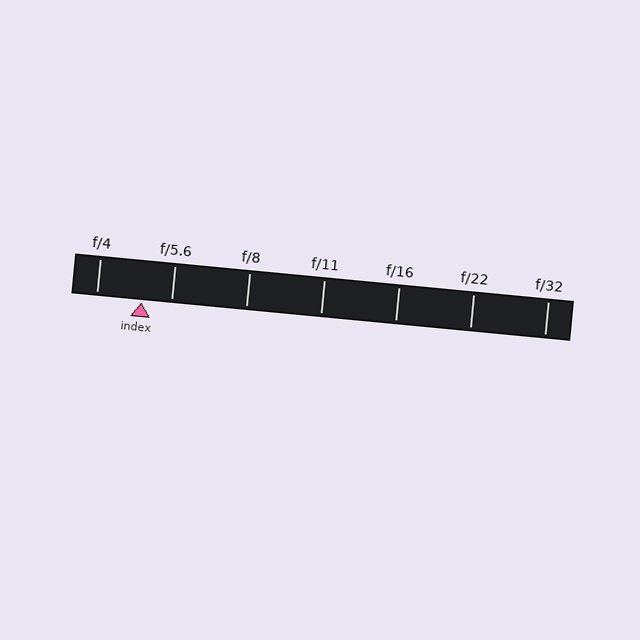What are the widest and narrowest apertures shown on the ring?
The widest aperture shown is f/4 and the narrowest is f/32.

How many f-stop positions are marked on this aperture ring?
There are 7 f-stop positions marked.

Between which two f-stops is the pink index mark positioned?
The index mark is between f/4 and f/5.6.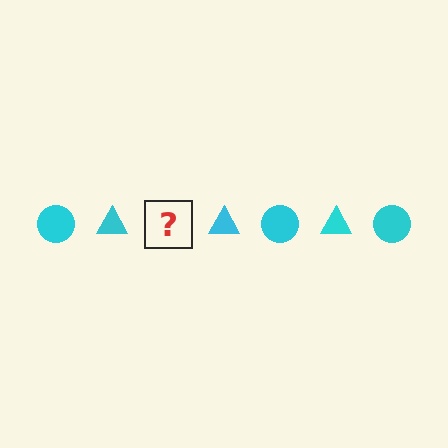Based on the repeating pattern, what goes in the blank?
The blank should be a cyan circle.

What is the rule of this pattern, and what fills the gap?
The rule is that the pattern cycles through circle, triangle shapes in cyan. The gap should be filled with a cyan circle.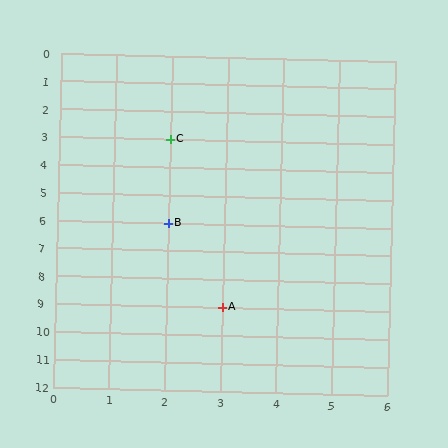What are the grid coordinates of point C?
Point C is at grid coordinates (2, 3).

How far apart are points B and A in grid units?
Points B and A are 1 column and 3 rows apart (about 3.2 grid units diagonally).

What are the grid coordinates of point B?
Point B is at grid coordinates (2, 6).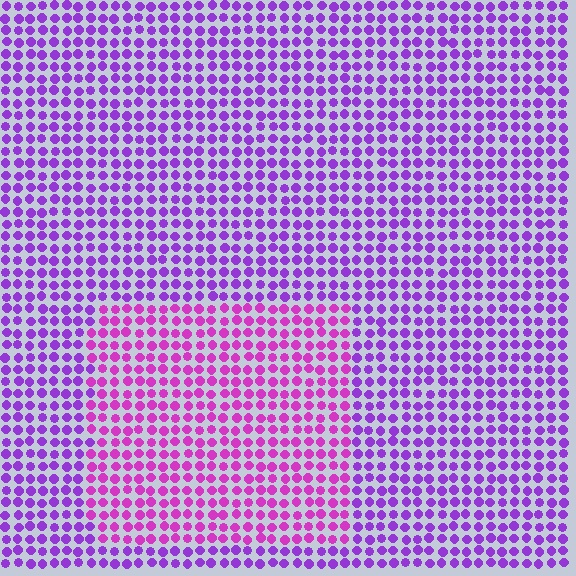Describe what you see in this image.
The image is filled with small purple elements in a uniform arrangement. A rectangle-shaped region is visible where the elements are tinted to a slightly different hue, forming a subtle color boundary.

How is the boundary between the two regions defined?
The boundary is defined purely by a slight shift in hue (about 31 degrees). Spacing, size, and orientation are identical on both sides.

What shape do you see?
I see a rectangle.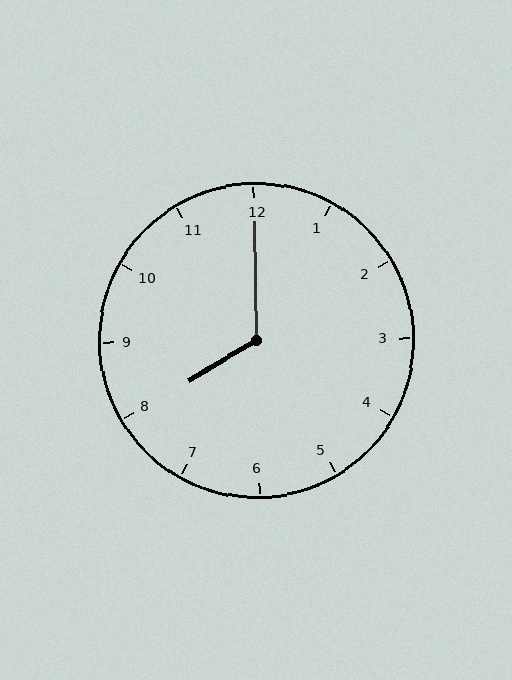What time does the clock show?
8:00.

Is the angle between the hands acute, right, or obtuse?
It is obtuse.